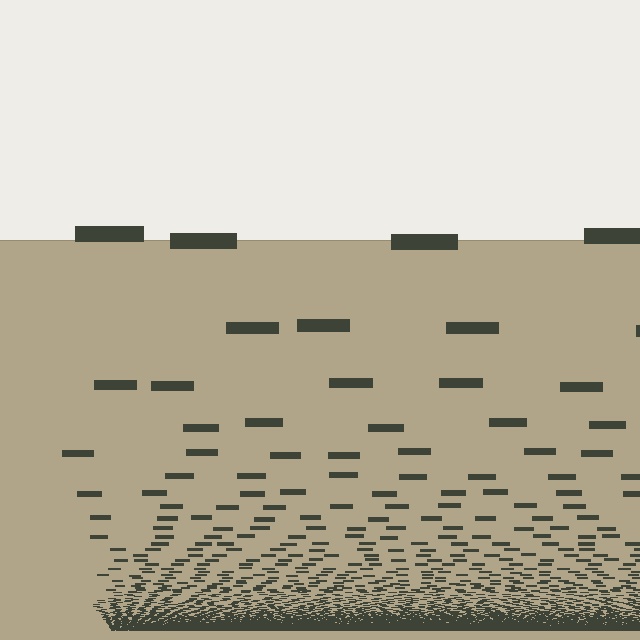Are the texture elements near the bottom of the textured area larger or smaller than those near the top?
Smaller. The gradient is inverted — elements near the bottom are smaller and denser.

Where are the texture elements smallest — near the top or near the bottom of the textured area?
Near the bottom.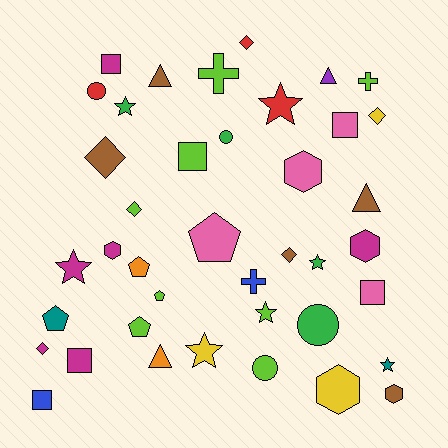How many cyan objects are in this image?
There are no cyan objects.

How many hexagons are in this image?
There are 5 hexagons.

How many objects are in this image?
There are 40 objects.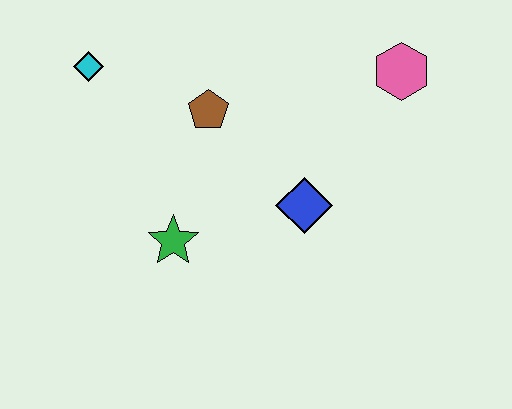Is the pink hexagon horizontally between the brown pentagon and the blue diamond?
No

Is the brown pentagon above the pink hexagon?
No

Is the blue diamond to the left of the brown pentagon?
No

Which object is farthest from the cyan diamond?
The pink hexagon is farthest from the cyan diamond.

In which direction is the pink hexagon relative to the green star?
The pink hexagon is to the right of the green star.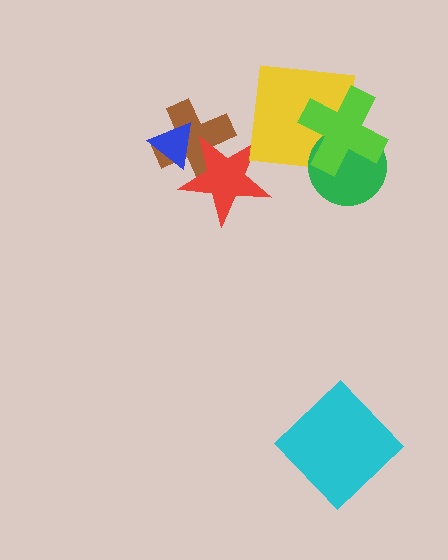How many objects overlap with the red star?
2 objects overlap with the red star.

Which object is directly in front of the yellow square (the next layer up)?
The green circle is directly in front of the yellow square.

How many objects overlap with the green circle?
2 objects overlap with the green circle.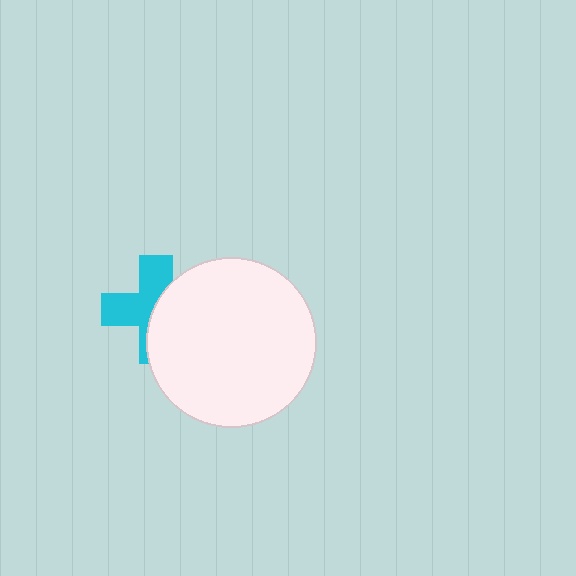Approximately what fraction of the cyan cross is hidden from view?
Roughly 49% of the cyan cross is hidden behind the white circle.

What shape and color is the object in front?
The object in front is a white circle.